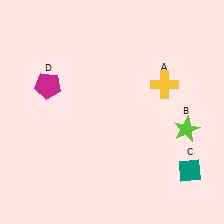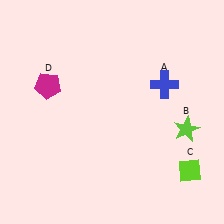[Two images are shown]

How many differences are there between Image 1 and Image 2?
There are 2 differences between the two images.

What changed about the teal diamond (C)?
In Image 1, C is teal. In Image 2, it changed to lime.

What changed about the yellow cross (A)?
In Image 1, A is yellow. In Image 2, it changed to blue.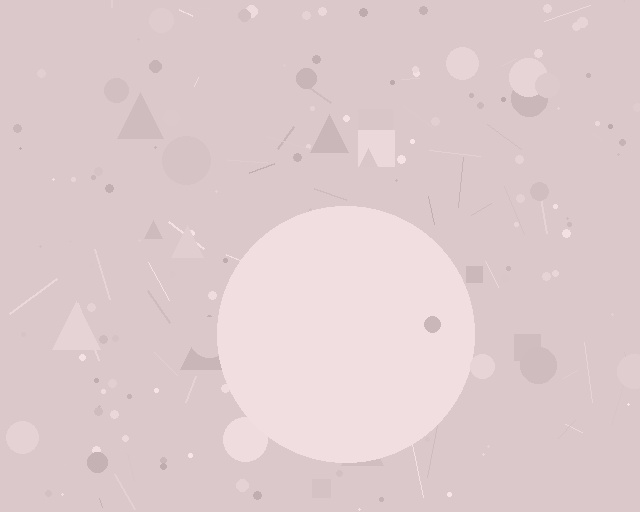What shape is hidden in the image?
A circle is hidden in the image.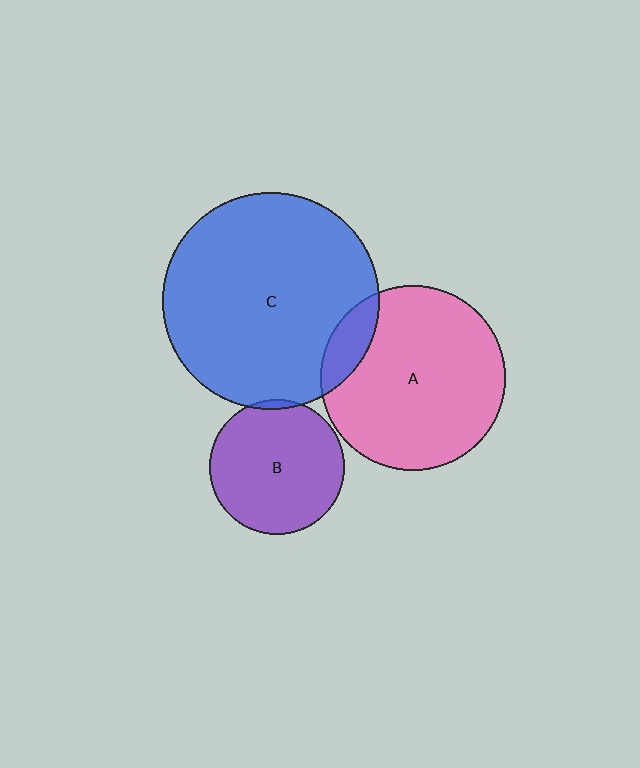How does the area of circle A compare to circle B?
Approximately 1.9 times.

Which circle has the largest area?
Circle C (blue).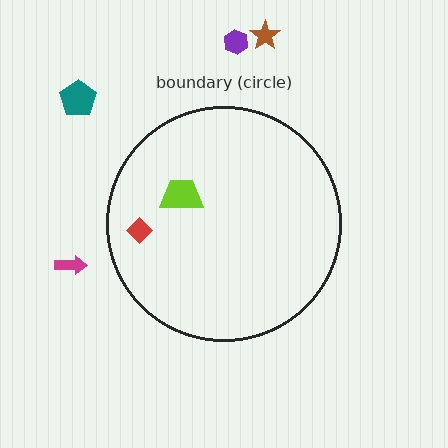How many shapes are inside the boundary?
2 inside, 4 outside.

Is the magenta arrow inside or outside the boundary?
Outside.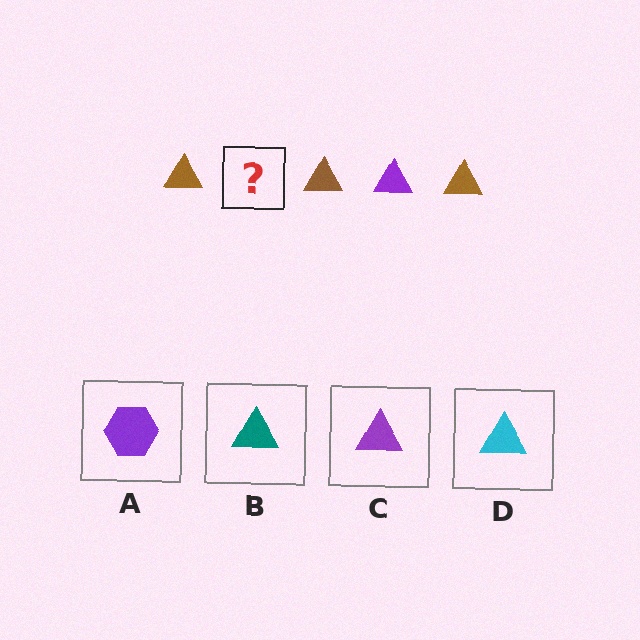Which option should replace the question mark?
Option C.